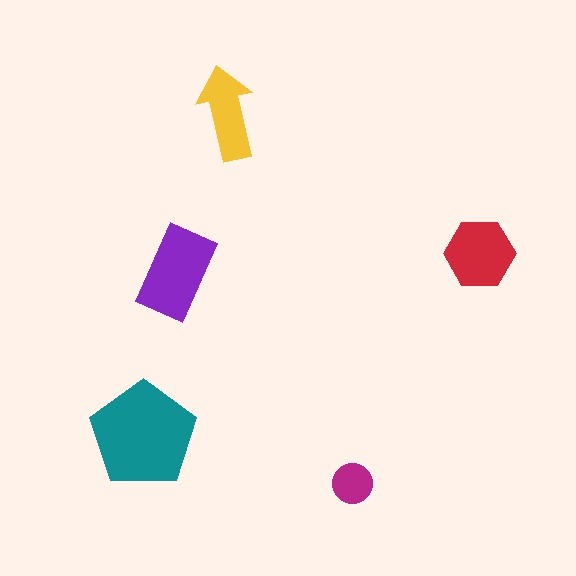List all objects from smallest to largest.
The magenta circle, the yellow arrow, the red hexagon, the purple rectangle, the teal pentagon.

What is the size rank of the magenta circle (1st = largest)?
5th.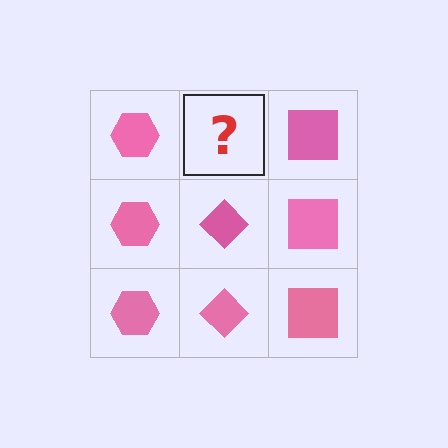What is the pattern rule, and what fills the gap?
The rule is that each column has a consistent shape. The gap should be filled with a pink diamond.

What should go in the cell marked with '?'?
The missing cell should contain a pink diamond.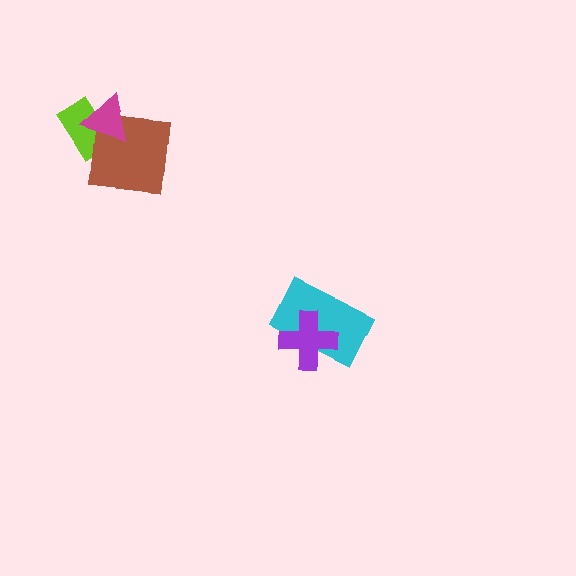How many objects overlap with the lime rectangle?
2 objects overlap with the lime rectangle.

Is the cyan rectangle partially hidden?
Yes, it is partially covered by another shape.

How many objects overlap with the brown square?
2 objects overlap with the brown square.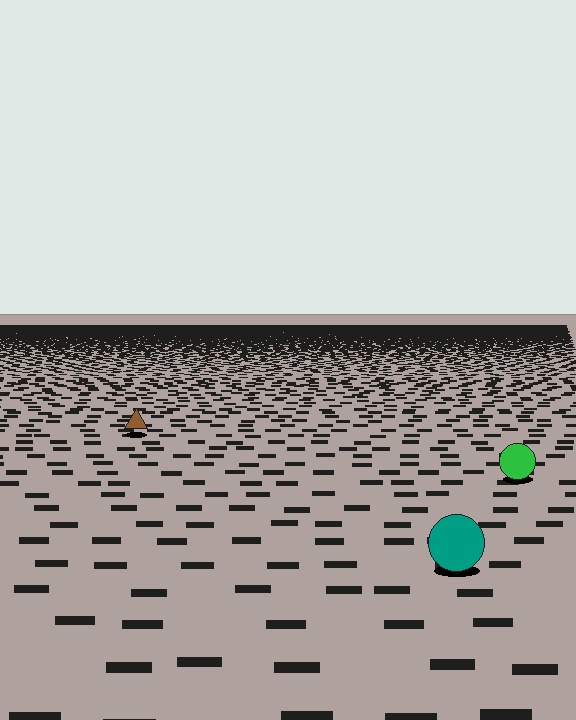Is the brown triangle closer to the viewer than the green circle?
No. The green circle is closer — you can tell from the texture gradient: the ground texture is coarser near it.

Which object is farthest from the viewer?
The brown triangle is farthest from the viewer. It appears smaller and the ground texture around it is denser.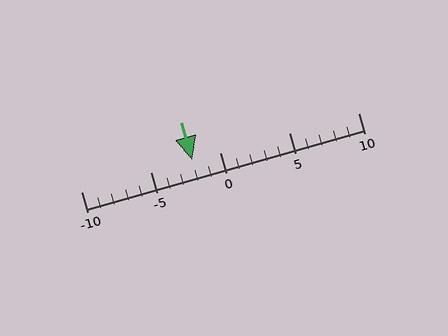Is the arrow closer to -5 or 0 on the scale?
The arrow is closer to 0.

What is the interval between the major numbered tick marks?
The major tick marks are spaced 5 units apart.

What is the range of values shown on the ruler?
The ruler shows values from -10 to 10.